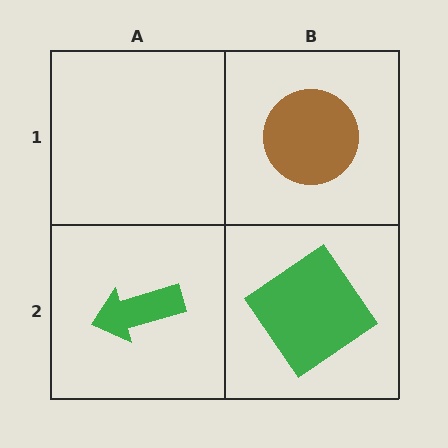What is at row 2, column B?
A green diamond.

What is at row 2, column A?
A green arrow.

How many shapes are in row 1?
1 shape.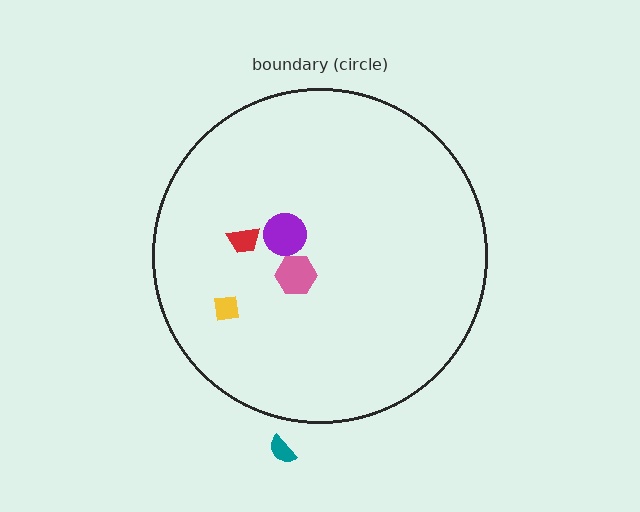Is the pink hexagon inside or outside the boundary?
Inside.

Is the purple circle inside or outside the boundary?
Inside.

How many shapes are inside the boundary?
4 inside, 1 outside.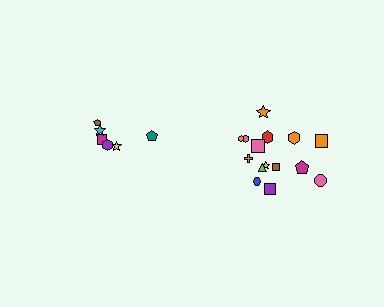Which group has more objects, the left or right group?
The right group.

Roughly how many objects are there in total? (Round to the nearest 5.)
Roughly 20 objects in total.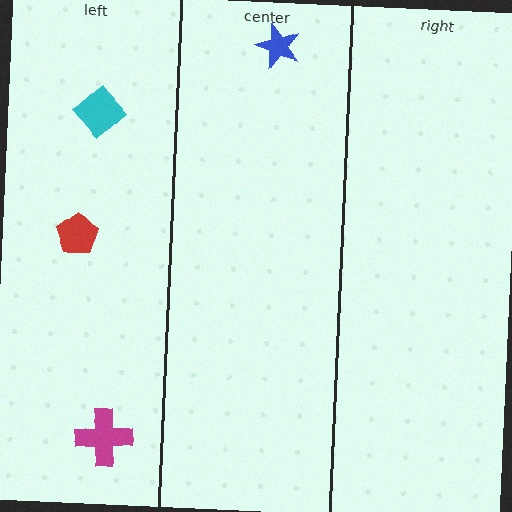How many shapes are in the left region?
3.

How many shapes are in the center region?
1.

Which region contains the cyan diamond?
The left region.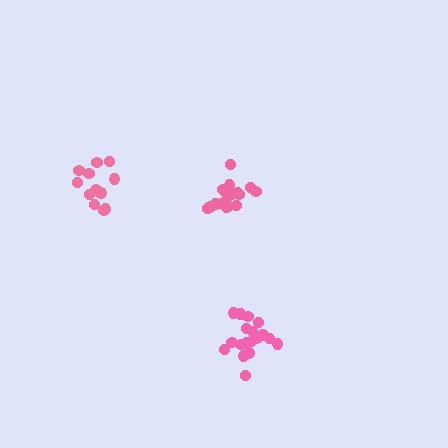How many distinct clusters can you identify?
There are 3 distinct clusters.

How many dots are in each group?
Group 1: 12 dots, Group 2: 18 dots, Group 3: 18 dots (48 total).